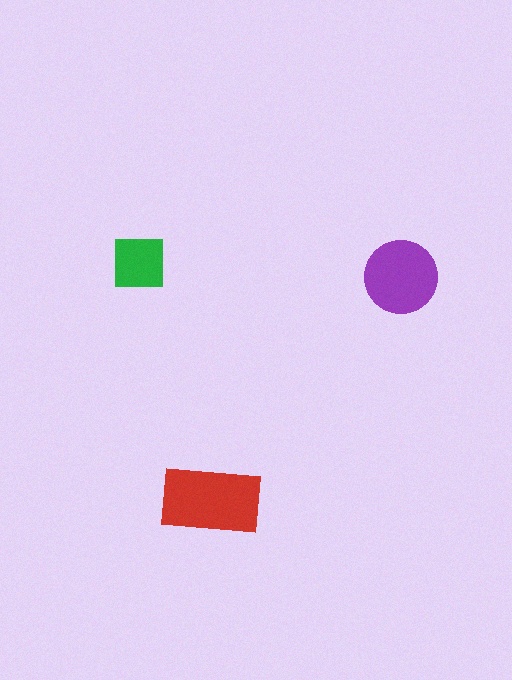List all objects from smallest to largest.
The green square, the purple circle, the red rectangle.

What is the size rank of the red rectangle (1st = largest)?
1st.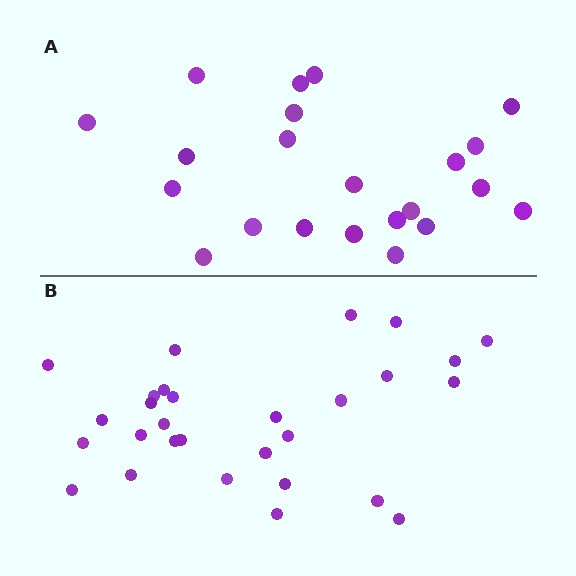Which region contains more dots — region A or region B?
Region B (the bottom region) has more dots.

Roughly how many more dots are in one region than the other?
Region B has roughly 8 or so more dots than region A.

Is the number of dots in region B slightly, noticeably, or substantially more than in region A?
Region B has noticeably more, but not dramatically so. The ratio is roughly 1.3 to 1.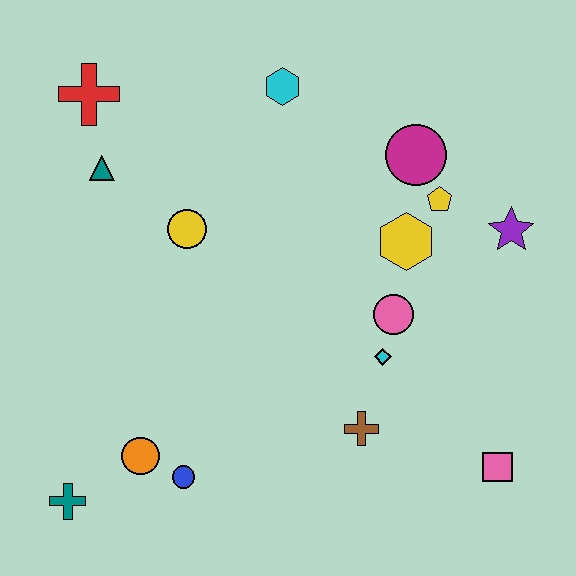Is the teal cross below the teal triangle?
Yes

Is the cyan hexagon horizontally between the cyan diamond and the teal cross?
Yes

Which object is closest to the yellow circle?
The teal triangle is closest to the yellow circle.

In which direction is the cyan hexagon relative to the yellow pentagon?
The cyan hexagon is to the left of the yellow pentagon.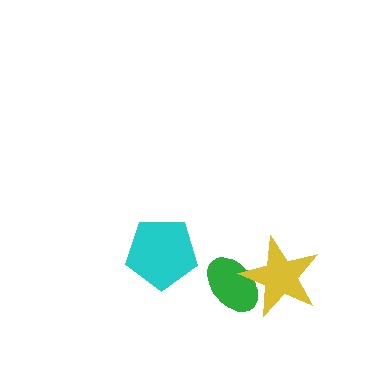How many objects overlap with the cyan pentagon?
0 objects overlap with the cyan pentagon.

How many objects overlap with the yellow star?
1 object overlaps with the yellow star.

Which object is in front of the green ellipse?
The yellow star is in front of the green ellipse.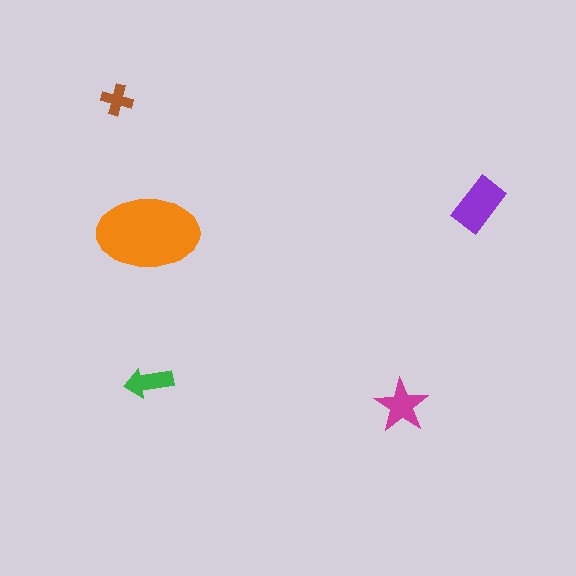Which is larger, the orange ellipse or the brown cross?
The orange ellipse.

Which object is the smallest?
The brown cross.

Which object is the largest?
The orange ellipse.